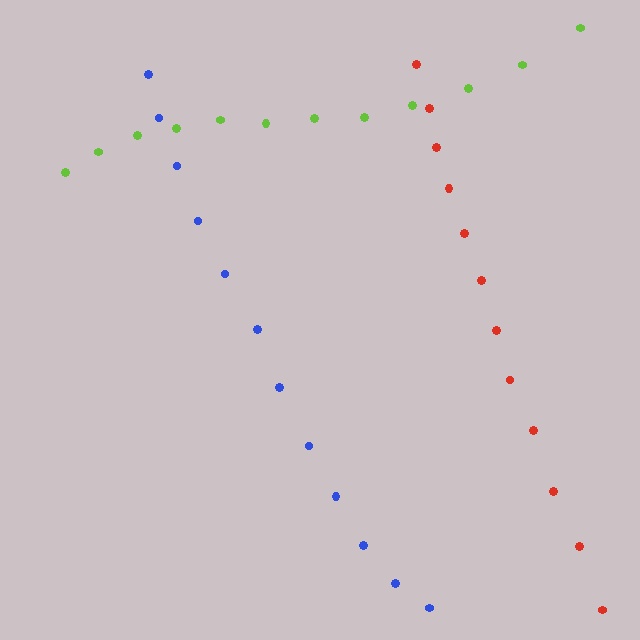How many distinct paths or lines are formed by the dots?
There are 3 distinct paths.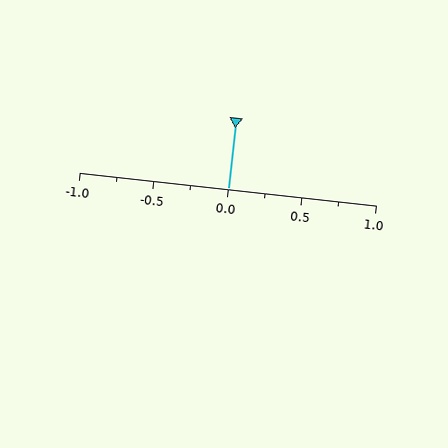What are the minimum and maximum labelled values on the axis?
The axis runs from -1.0 to 1.0.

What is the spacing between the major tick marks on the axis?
The major ticks are spaced 0.5 apart.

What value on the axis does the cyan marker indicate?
The marker indicates approximately 0.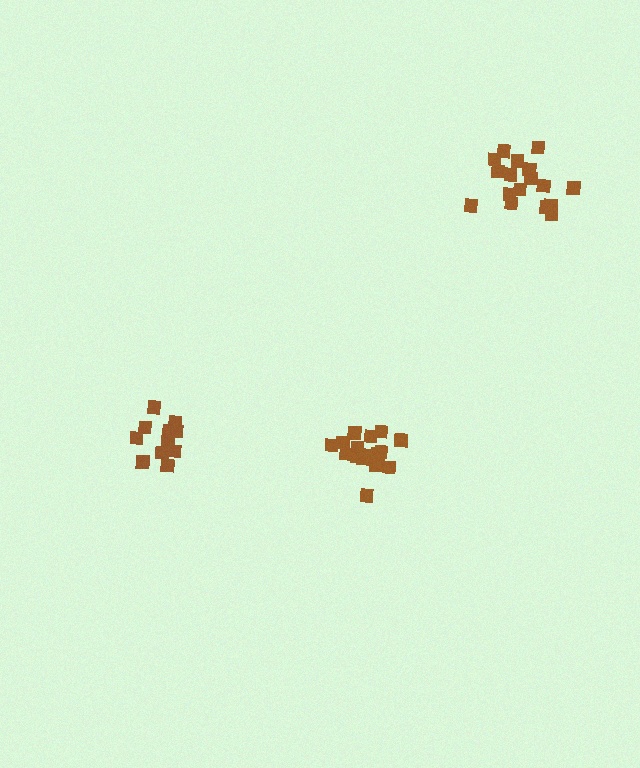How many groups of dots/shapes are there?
There are 3 groups.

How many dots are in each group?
Group 1: 17 dots, Group 2: 17 dots, Group 3: 12 dots (46 total).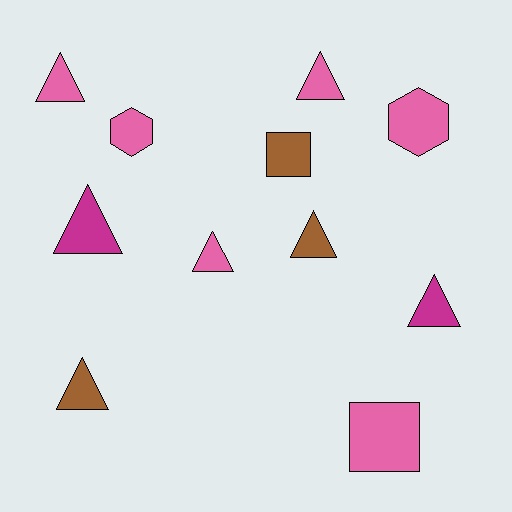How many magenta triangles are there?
There are 2 magenta triangles.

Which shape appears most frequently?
Triangle, with 7 objects.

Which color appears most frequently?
Pink, with 6 objects.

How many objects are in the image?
There are 11 objects.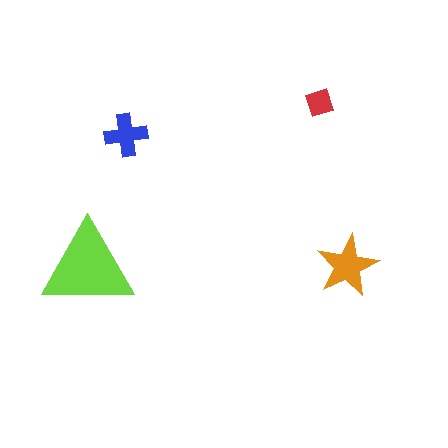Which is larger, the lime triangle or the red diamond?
The lime triangle.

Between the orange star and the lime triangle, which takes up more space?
The lime triangle.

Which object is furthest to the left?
The lime triangle is leftmost.